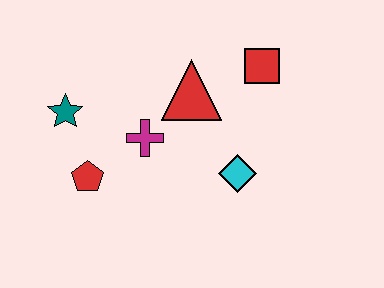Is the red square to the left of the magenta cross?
No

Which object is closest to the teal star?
The red pentagon is closest to the teal star.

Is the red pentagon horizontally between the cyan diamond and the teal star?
Yes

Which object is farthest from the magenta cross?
The red square is farthest from the magenta cross.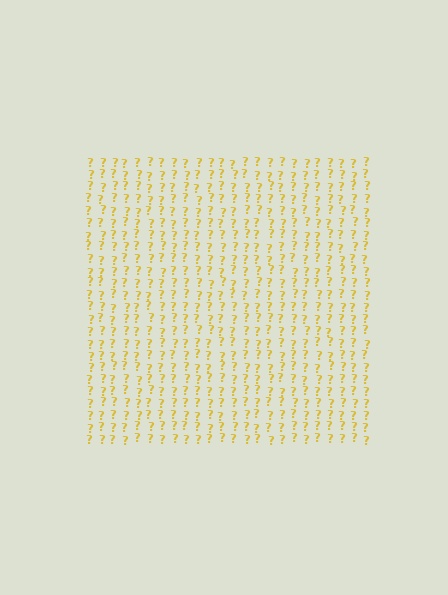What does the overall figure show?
The overall figure shows a square.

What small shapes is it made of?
It is made of small question marks.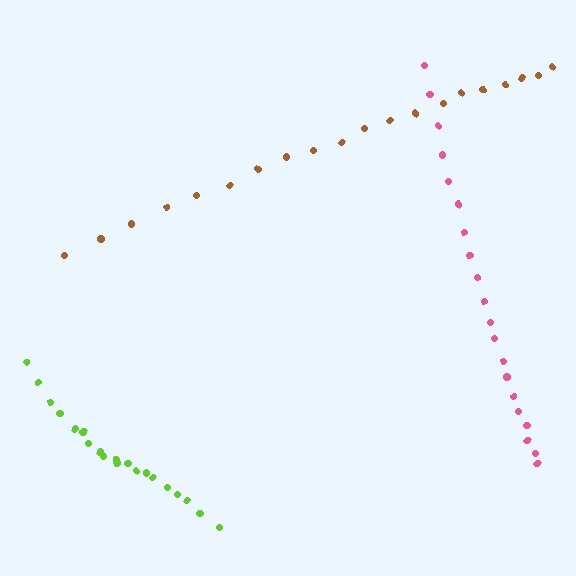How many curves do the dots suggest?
There are 3 distinct paths.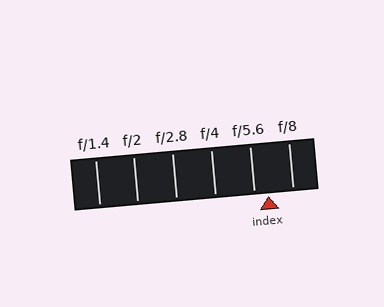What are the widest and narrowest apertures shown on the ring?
The widest aperture shown is f/1.4 and the narrowest is f/8.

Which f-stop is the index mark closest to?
The index mark is closest to f/5.6.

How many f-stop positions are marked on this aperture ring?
There are 6 f-stop positions marked.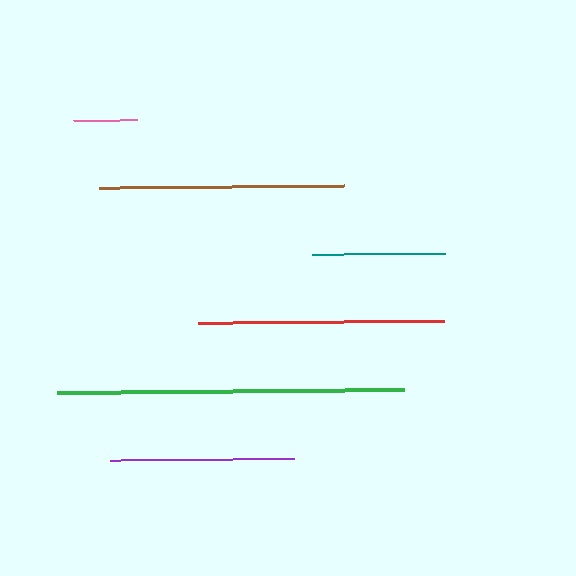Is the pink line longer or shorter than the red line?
The red line is longer than the pink line.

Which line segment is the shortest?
The pink line is the shortest at approximately 64 pixels.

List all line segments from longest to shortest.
From longest to shortest: green, red, brown, purple, teal, pink.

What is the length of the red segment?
The red segment is approximately 246 pixels long.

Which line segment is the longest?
The green line is the longest at approximately 347 pixels.